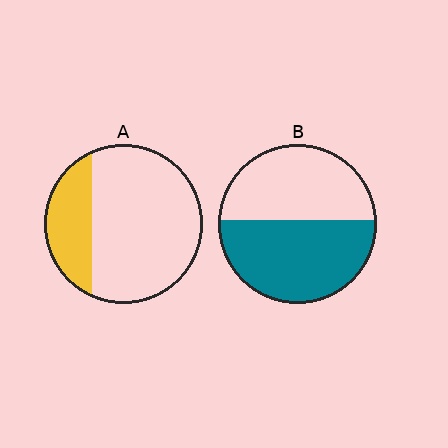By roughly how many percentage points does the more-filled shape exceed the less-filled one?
By roughly 30 percentage points (B over A).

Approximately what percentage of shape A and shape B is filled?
A is approximately 25% and B is approximately 55%.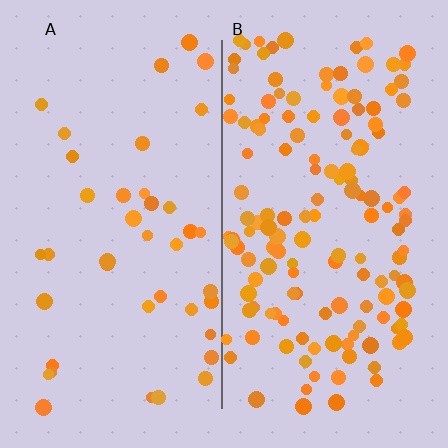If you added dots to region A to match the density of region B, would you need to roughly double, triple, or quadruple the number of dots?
Approximately quadruple.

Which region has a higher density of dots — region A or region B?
B (the right).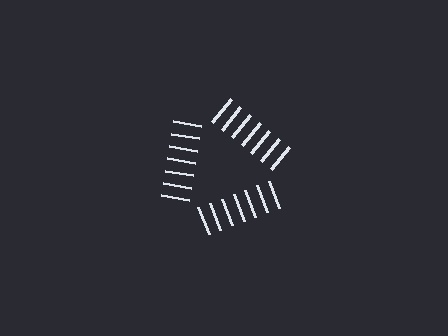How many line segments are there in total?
21 — 7 along each of the 3 edges.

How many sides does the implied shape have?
3 sides — the line-ends trace a triangle.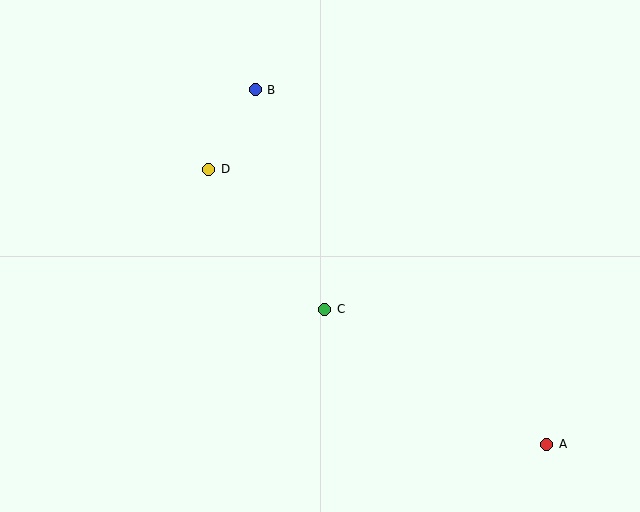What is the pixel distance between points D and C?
The distance between D and C is 182 pixels.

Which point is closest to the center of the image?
Point C at (325, 309) is closest to the center.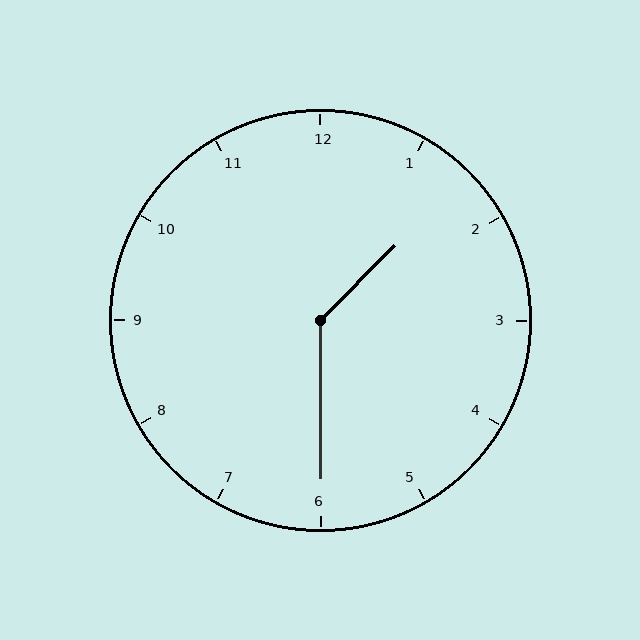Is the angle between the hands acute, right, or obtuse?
It is obtuse.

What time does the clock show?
1:30.